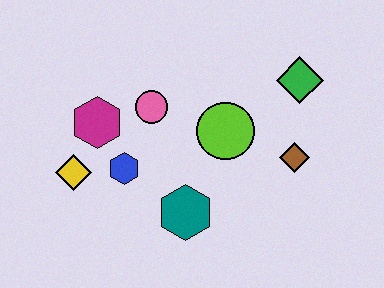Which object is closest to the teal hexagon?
The blue hexagon is closest to the teal hexagon.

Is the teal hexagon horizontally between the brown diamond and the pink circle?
Yes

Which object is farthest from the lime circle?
The yellow diamond is farthest from the lime circle.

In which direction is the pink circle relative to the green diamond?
The pink circle is to the left of the green diamond.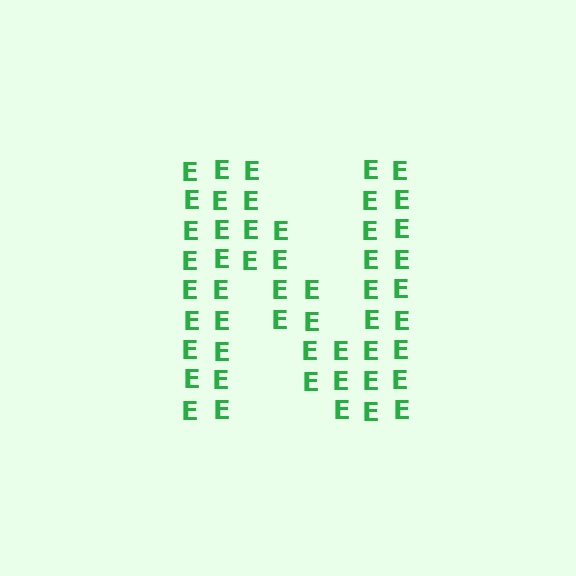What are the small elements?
The small elements are letter E's.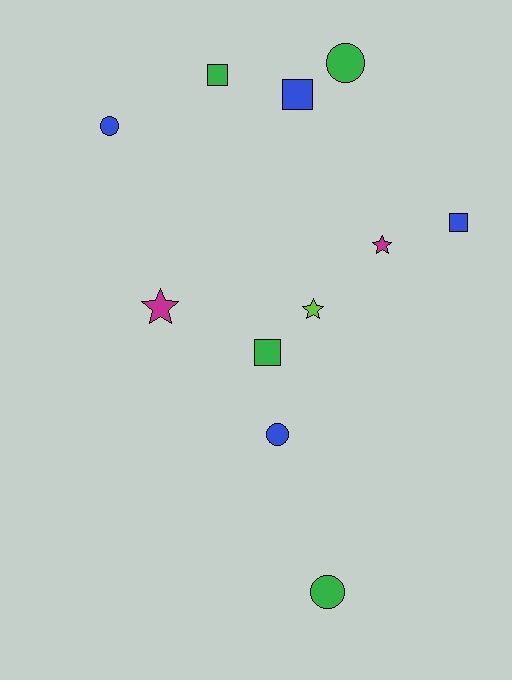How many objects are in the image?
There are 11 objects.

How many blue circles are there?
There are 2 blue circles.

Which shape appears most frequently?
Square, with 4 objects.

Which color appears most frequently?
Blue, with 4 objects.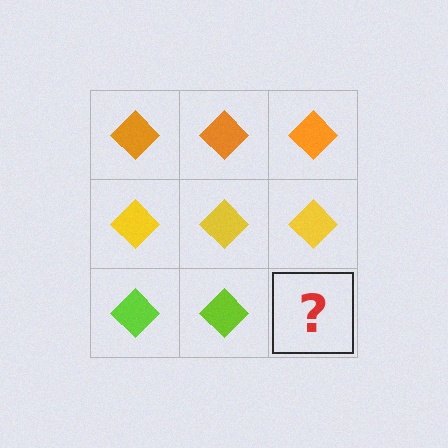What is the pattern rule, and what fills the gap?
The rule is that each row has a consistent color. The gap should be filled with a lime diamond.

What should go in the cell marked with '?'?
The missing cell should contain a lime diamond.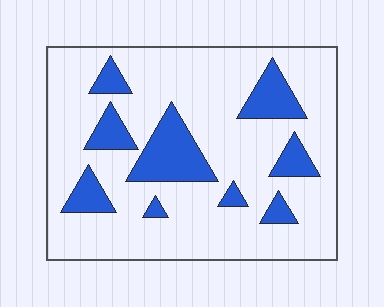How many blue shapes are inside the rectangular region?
9.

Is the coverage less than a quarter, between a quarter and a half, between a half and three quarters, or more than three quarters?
Less than a quarter.